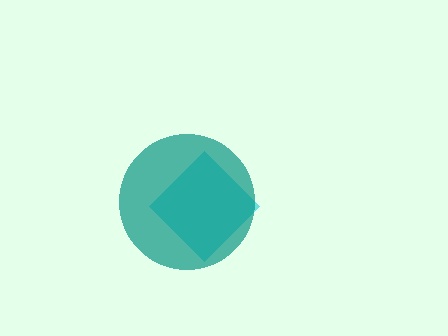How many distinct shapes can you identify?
There are 2 distinct shapes: a cyan diamond, a teal circle.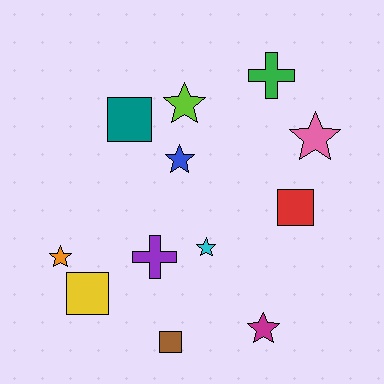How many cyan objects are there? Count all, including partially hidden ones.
There is 1 cyan object.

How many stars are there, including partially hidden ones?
There are 6 stars.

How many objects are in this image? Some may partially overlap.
There are 12 objects.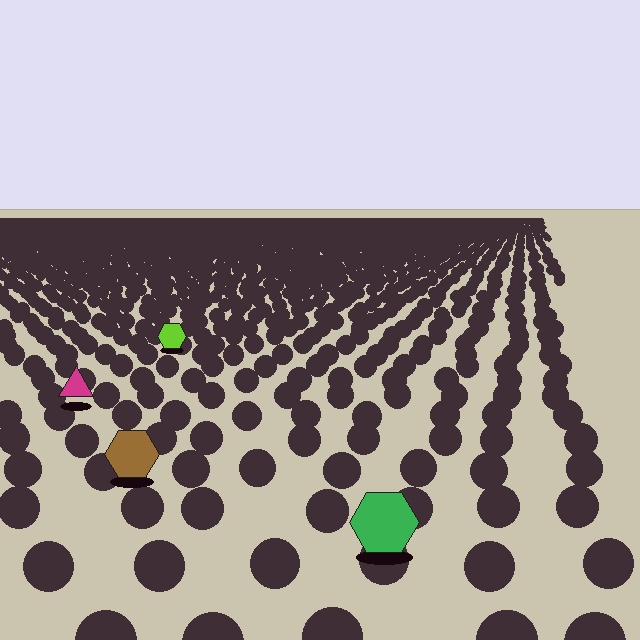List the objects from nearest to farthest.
From nearest to farthest: the green hexagon, the brown hexagon, the magenta triangle, the lime hexagon.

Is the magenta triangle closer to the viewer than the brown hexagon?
No. The brown hexagon is closer — you can tell from the texture gradient: the ground texture is coarser near it.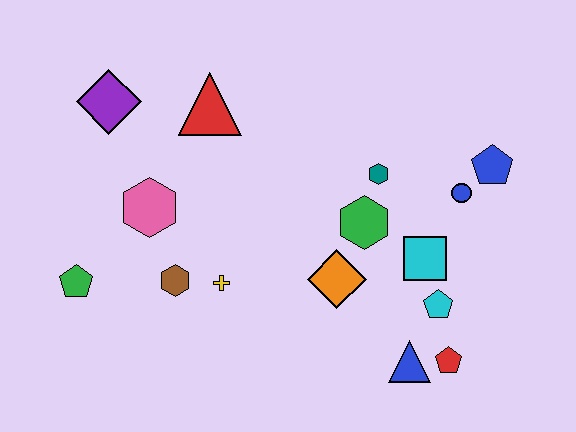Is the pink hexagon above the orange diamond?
Yes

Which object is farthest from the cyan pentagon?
The purple diamond is farthest from the cyan pentagon.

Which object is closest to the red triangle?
The purple diamond is closest to the red triangle.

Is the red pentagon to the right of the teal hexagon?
Yes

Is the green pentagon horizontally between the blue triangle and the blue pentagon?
No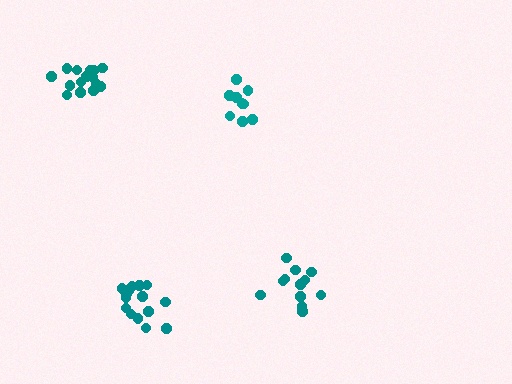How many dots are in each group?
Group 1: 15 dots, Group 2: 12 dots, Group 3: 15 dots, Group 4: 9 dots (51 total).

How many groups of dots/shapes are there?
There are 4 groups.